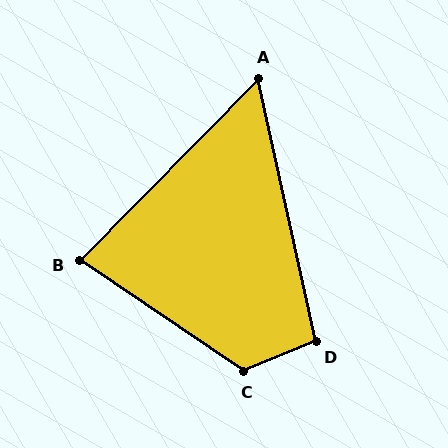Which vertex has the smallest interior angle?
A, at approximately 57 degrees.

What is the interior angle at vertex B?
Approximately 80 degrees (acute).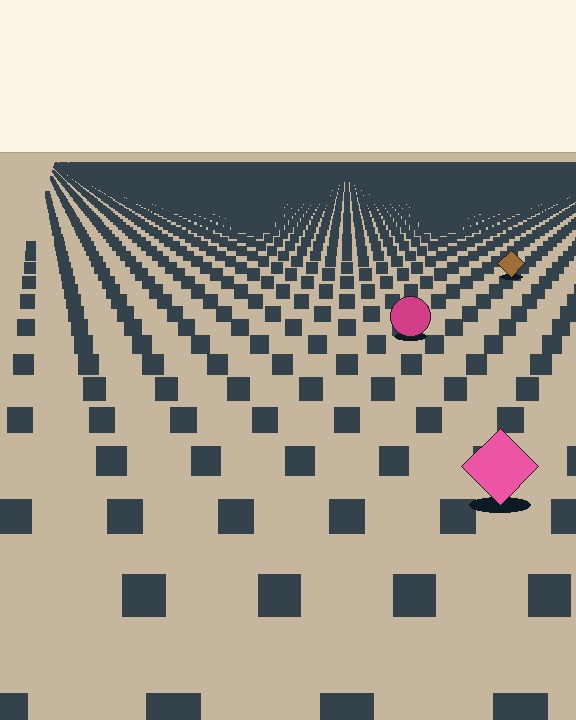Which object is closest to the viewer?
The pink diamond is closest. The texture marks near it are larger and more spread out.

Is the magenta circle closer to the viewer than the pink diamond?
No. The pink diamond is closer — you can tell from the texture gradient: the ground texture is coarser near it.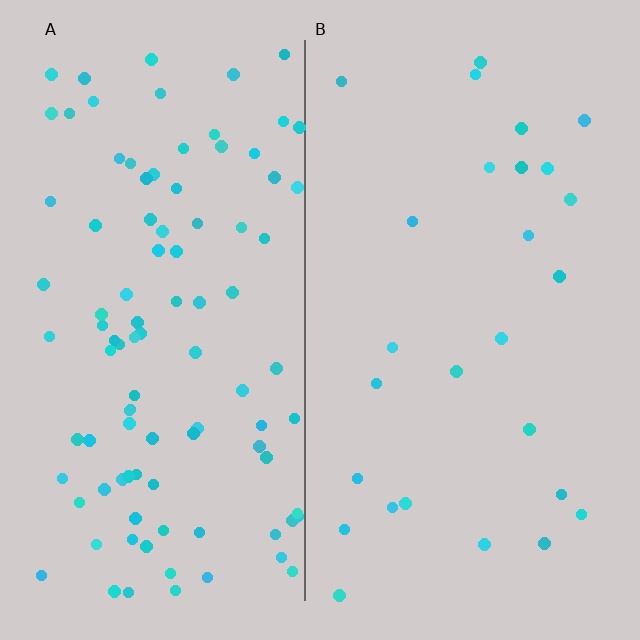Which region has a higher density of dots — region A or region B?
A (the left).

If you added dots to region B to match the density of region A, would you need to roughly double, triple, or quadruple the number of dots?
Approximately quadruple.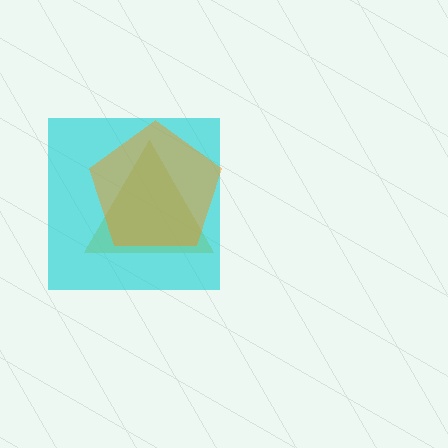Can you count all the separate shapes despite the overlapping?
Yes, there are 3 separate shapes.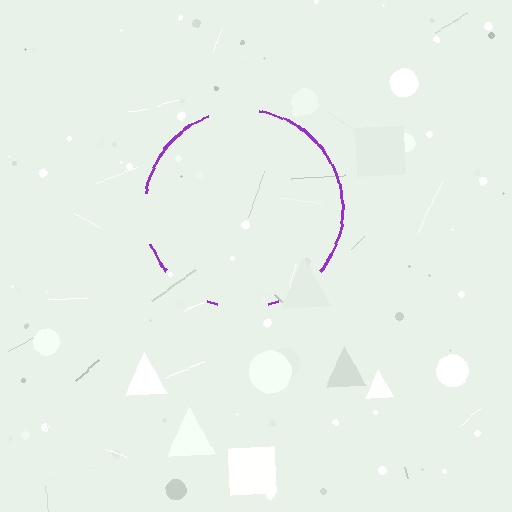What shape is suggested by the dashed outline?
The dashed outline suggests a circle.